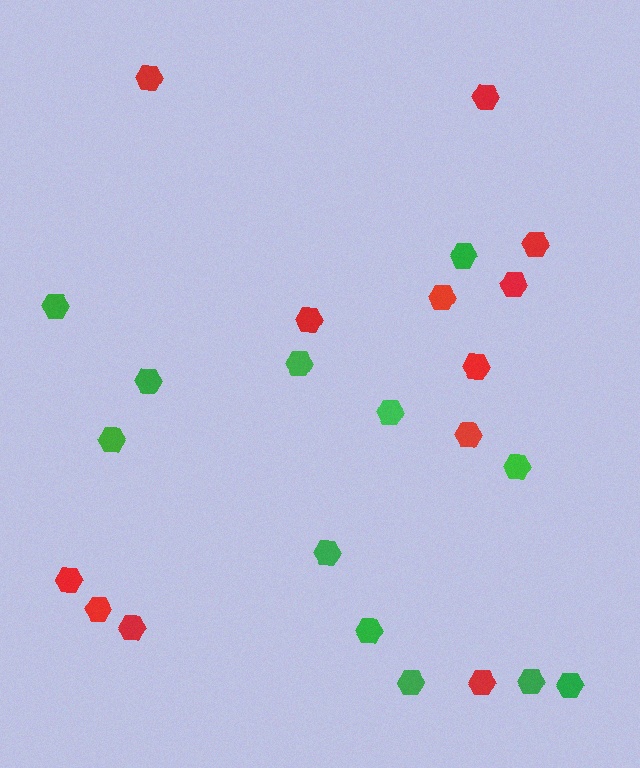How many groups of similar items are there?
There are 2 groups: one group of green hexagons (12) and one group of red hexagons (12).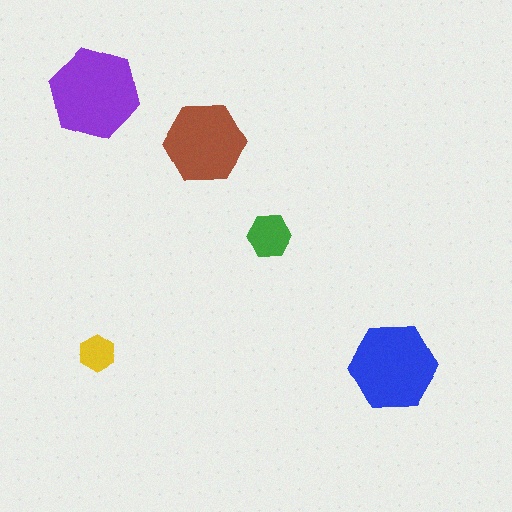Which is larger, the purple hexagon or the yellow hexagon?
The purple one.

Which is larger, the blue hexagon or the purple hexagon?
The purple one.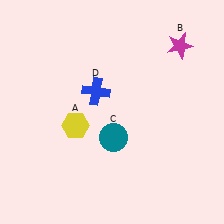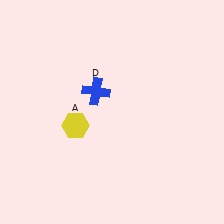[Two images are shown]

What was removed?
The magenta star (B), the teal circle (C) were removed in Image 2.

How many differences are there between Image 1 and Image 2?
There are 2 differences between the two images.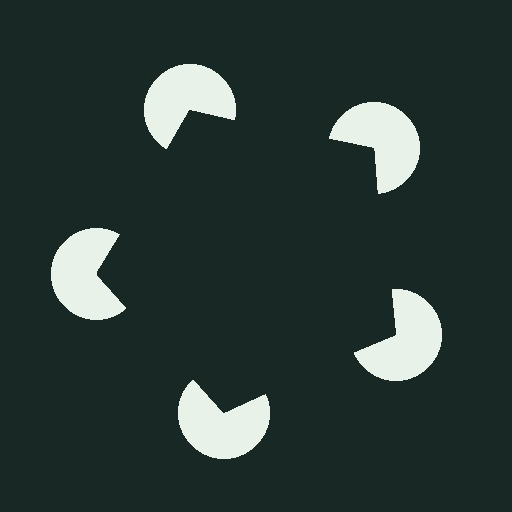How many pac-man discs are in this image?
There are 5 — one at each vertex of the illusory pentagon.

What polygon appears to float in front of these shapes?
An illusory pentagon — its edges are inferred from the aligned wedge cuts in the pac-man discs, not physically drawn.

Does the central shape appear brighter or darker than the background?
It typically appears slightly darker than the background, even though no actual brightness change is drawn.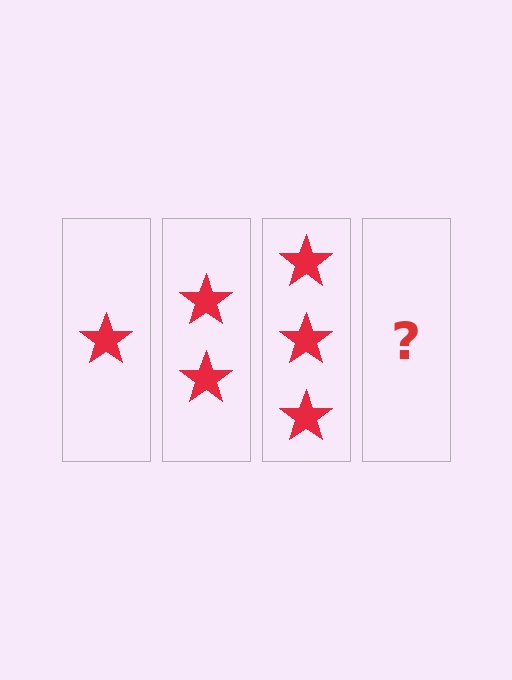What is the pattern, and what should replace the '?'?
The pattern is that each step adds one more star. The '?' should be 4 stars.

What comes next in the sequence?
The next element should be 4 stars.